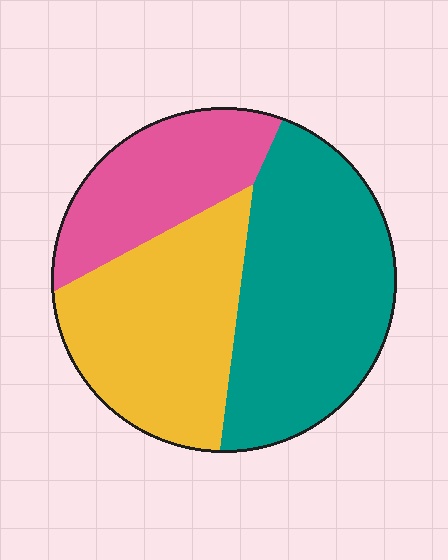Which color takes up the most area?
Teal, at roughly 45%.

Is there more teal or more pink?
Teal.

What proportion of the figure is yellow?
Yellow covers about 35% of the figure.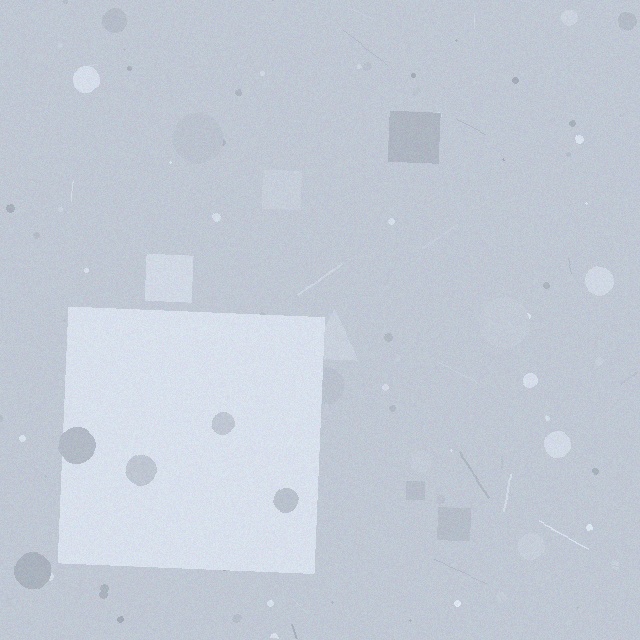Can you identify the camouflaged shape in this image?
The camouflaged shape is a square.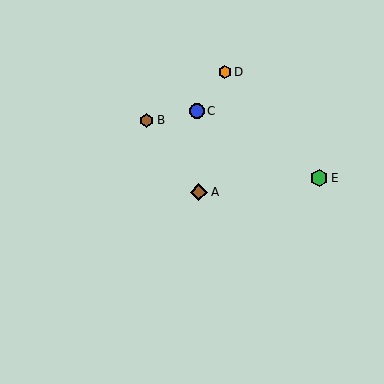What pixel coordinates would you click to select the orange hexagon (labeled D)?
Click at (225, 72) to select the orange hexagon D.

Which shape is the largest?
The brown diamond (labeled A) is the largest.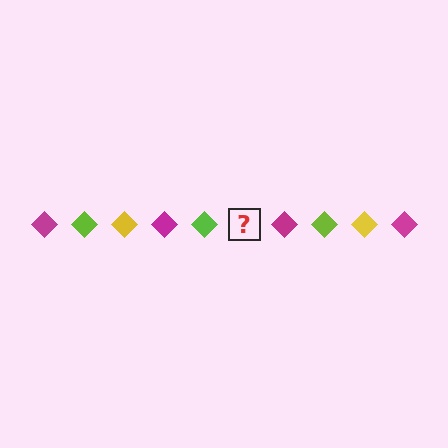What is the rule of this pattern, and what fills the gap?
The rule is that the pattern cycles through magenta, lime, yellow diamonds. The gap should be filled with a yellow diamond.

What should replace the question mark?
The question mark should be replaced with a yellow diamond.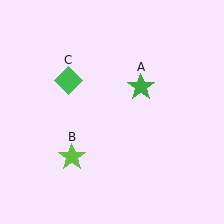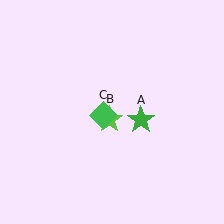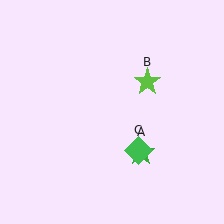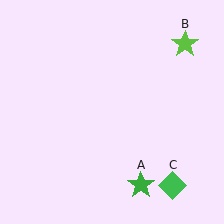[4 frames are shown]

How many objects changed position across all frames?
3 objects changed position: green star (object A), lime star (object B), green diamond (object C).